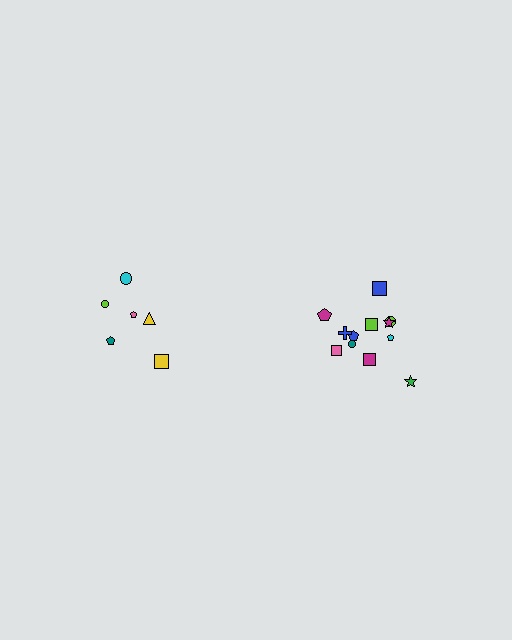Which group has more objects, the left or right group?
The right group.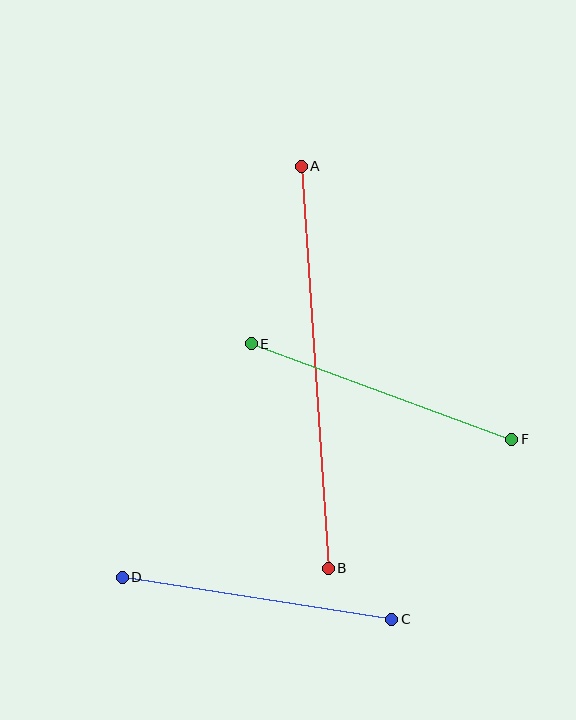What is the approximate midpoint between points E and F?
The midpoint is at approximately (381, 392) pixels.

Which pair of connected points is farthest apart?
Points A and B are farthest apart.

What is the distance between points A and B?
The distance is approximately 403 pixels.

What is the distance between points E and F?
The distance is approximately 278 pixels.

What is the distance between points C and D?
The distance is approximately 273 pixels.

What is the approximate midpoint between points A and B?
The midpoint is at approximately (315, 367) pixels.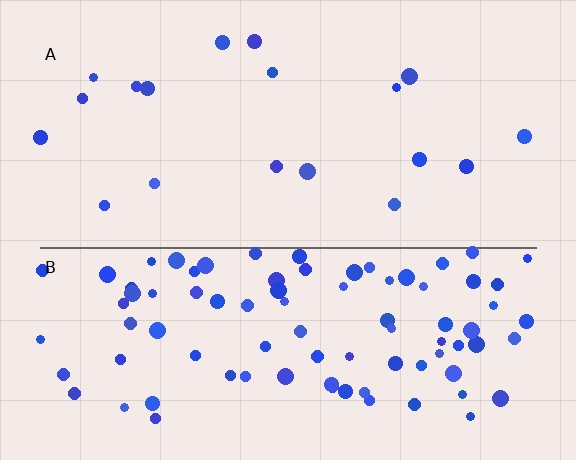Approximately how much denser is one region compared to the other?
Approximately 4.7× — region B over region A.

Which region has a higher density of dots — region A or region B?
B (the bottom).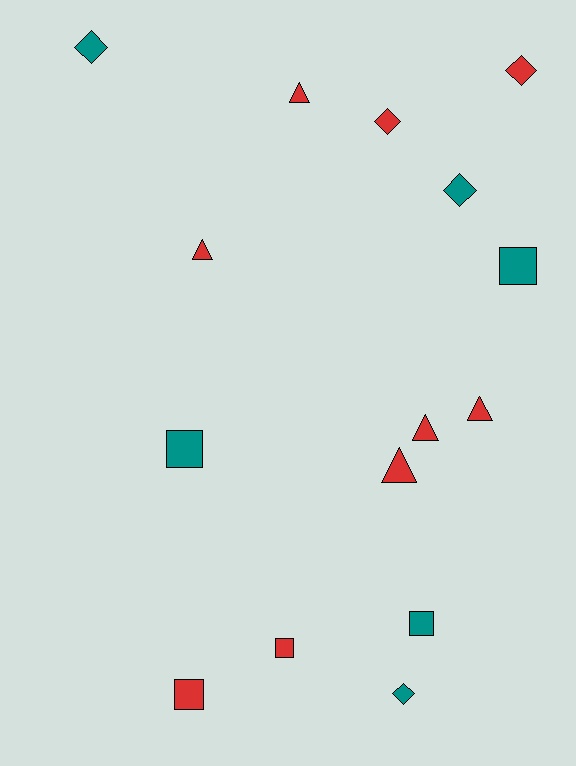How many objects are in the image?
There are 15 objects.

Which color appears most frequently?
Red, with 9 objects.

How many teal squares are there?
There are 3 teal squares.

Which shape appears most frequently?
Diamond, with 5 objects.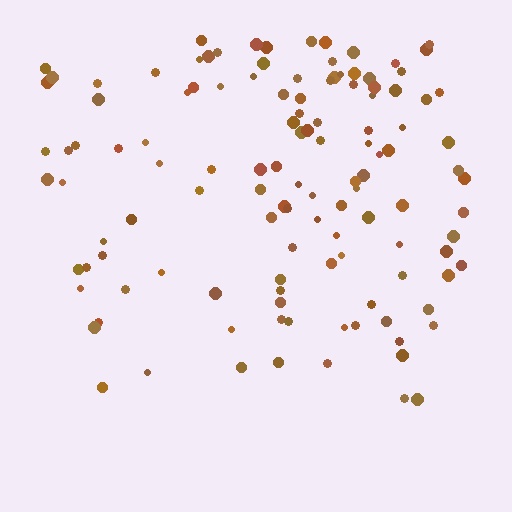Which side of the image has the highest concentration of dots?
The top.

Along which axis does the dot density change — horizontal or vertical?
Vertical.